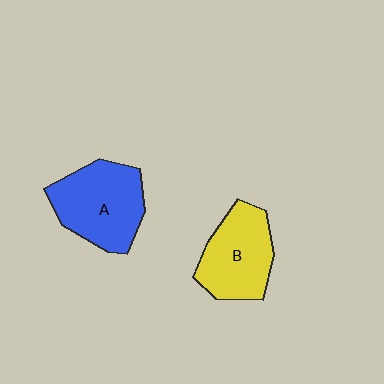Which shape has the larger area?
Shape A (blue).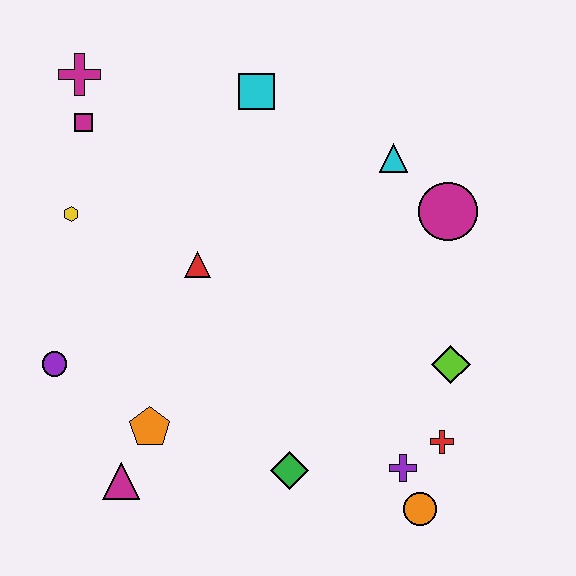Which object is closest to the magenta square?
The magenta cross is closest to the magenta square.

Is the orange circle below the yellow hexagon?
Yes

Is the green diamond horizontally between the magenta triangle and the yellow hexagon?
No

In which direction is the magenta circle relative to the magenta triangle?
The magenta circle is to the right of the magenta triangle.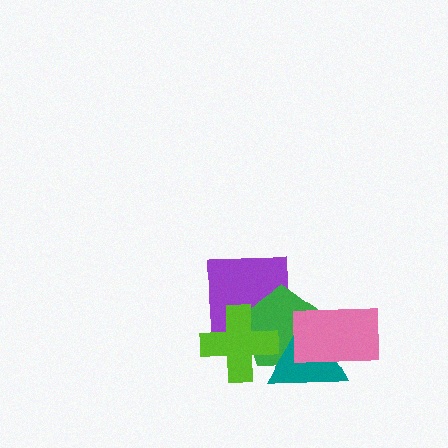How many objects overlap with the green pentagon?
4 objects overlap with the green pentagon.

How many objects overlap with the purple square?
2 objects overlap with the purple square.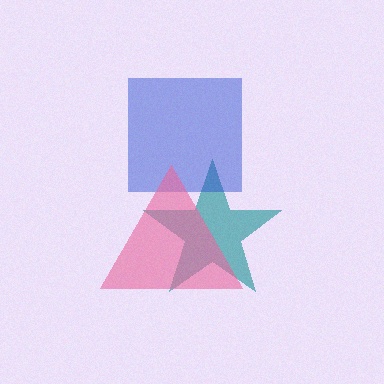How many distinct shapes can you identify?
There are 3 distinct shapes: a teal star, a blue square, a pink triangle.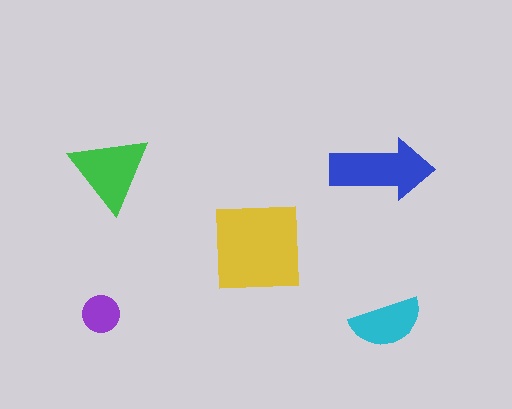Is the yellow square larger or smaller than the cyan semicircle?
Larger.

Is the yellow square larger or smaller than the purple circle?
Larger.